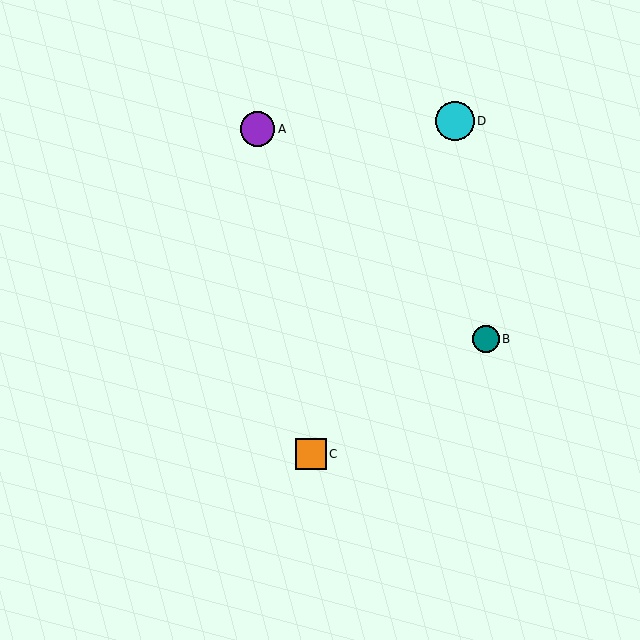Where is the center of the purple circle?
The center of the purple circle is at (257, 129).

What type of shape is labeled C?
Shape C is an orange square.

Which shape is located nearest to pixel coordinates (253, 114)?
The purple circle (labeled A) at (257, 129) is nearest to that location.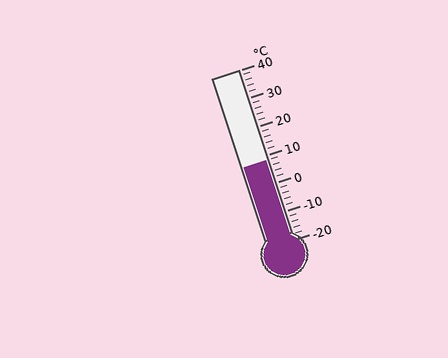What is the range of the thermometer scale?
The thermometer scale ranges from -20°C to 40°C.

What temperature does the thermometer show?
The thermometer shows approximately 8°C.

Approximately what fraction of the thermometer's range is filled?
The thermometer is filled to approximately 45% of its range.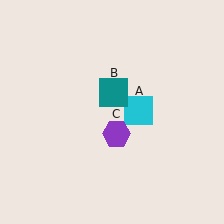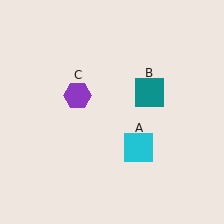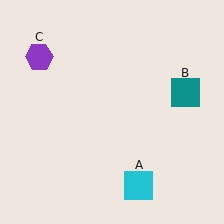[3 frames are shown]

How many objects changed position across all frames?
3 objects changed position: cyan square (object A), teal square (object B), purple hexagon (object C).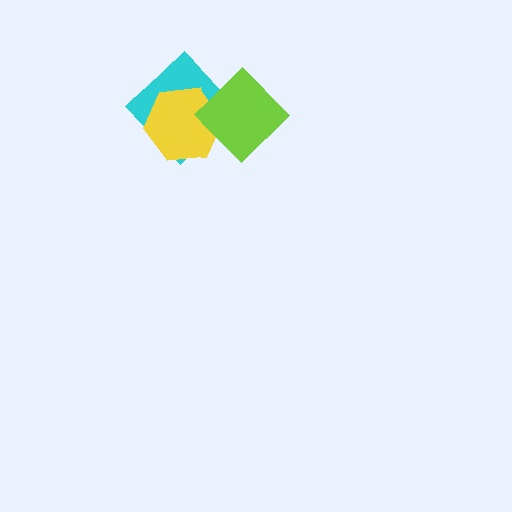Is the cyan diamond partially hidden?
Yes, it is partially covered by another shape.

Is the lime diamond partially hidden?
No, no other shape covers it.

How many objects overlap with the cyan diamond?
2 objects overlap with the cyan diamond.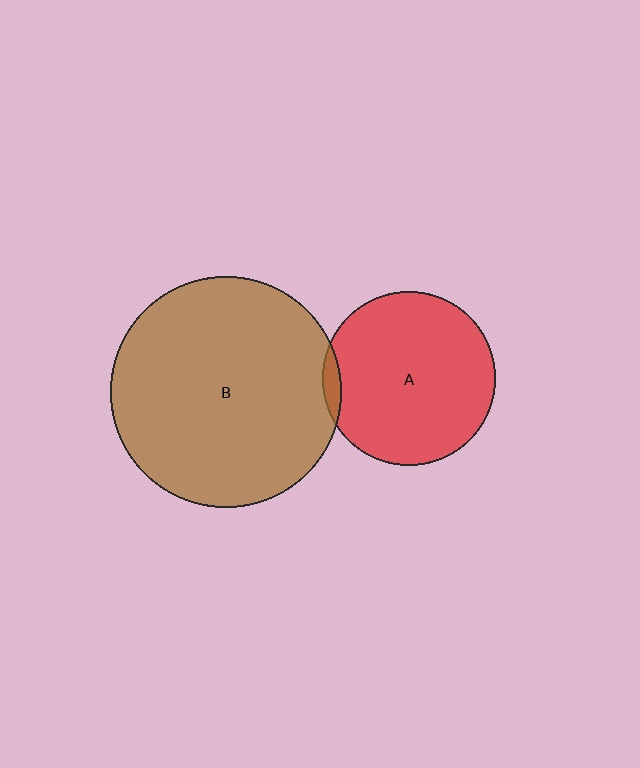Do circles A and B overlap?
Yes.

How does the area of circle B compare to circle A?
Approximately 1.8 times.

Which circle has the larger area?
Circle B (brown).